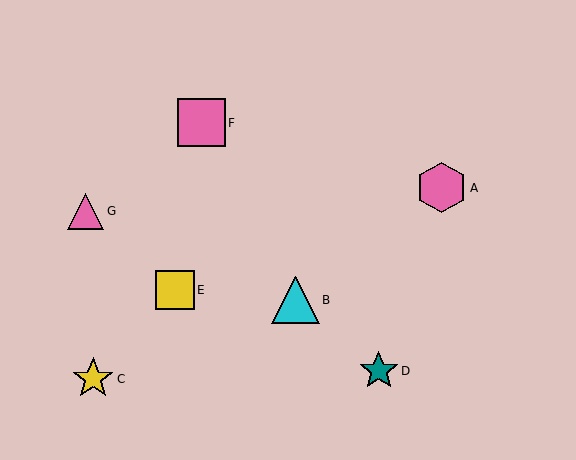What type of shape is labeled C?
Shape C is a yellow star.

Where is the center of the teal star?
The center of the teal star is at (379, 371).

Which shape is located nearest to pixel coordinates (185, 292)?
The yellow square (labeled E) at (175, 290) is nearest to that location.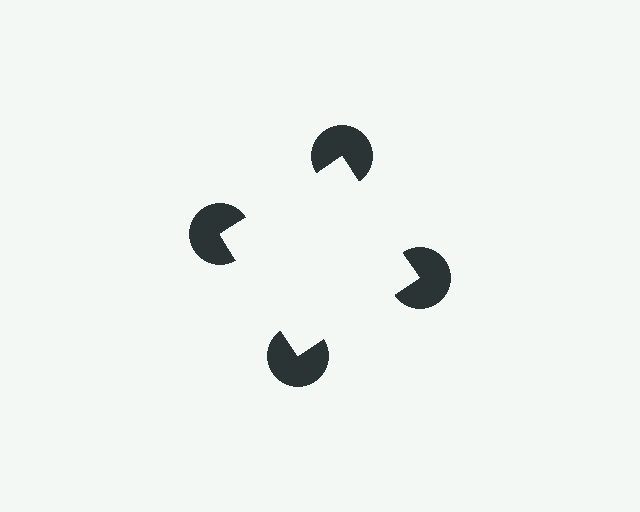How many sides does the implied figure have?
4 sides.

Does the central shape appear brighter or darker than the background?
It typically appears slightly brighter than the background, even though no actual brightness change is drawn.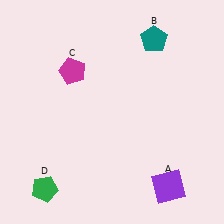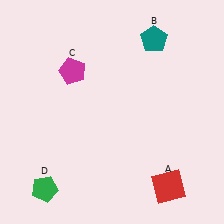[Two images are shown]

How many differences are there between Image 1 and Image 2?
There is 1 difference between the two images.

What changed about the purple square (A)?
In Image 1, A is purple. In Image 2, it changed to red.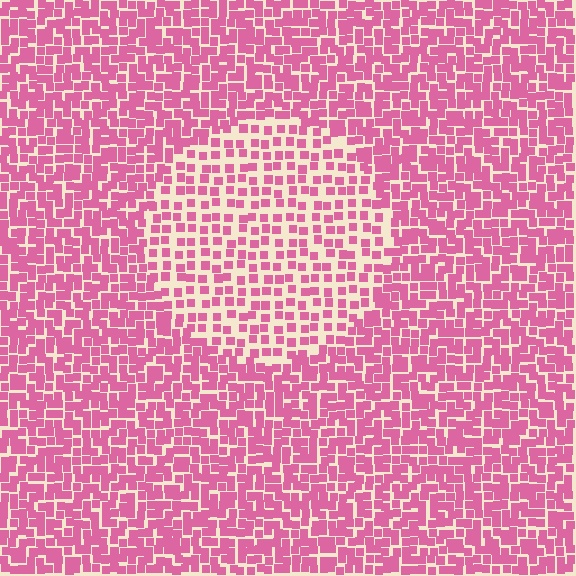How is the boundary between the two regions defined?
The boundary is defined by a change in element density (approximately 1.9x ratio). All elements are the same color, size, and shape.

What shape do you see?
I see a circle.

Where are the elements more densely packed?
The elements are more densely packed outside the circle boundary.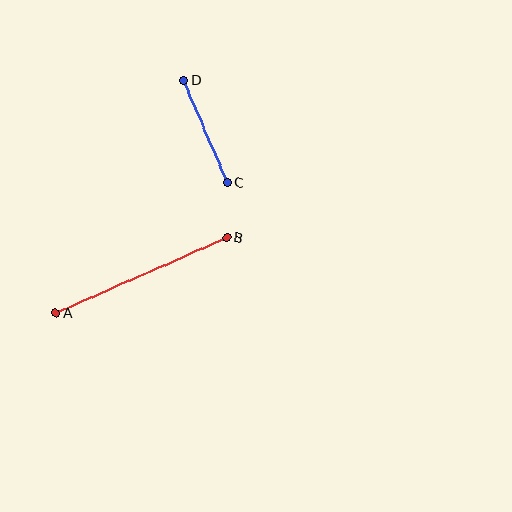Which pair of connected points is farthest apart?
Points A and B are farthest apart.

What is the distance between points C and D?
The distance is approximately 111 pixels.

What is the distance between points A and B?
The distance is approximately 186 pixels.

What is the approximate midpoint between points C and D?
The midpoint is at approximately (205, 131) pixels.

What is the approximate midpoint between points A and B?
The midpoint is at approximately (141, 275) pixels.